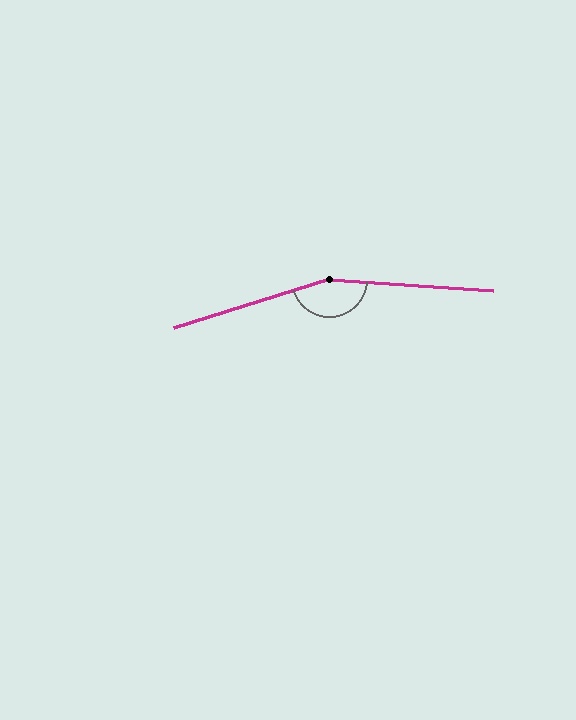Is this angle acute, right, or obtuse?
It is obtuse.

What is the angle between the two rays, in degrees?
Approximately 159 degrees.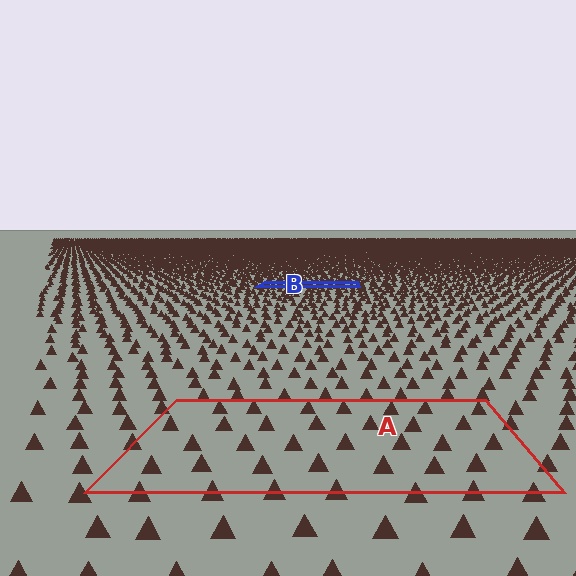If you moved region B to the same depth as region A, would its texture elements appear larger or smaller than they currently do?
They would appear larger. At a closer depth, the same texture elements are projected at a bigger on-screen size.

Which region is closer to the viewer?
Region A is closer. The texture elements there are larger and more spread out.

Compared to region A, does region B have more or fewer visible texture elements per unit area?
Region B has more texture elements per unit area — they are packed more densely because it is farther away.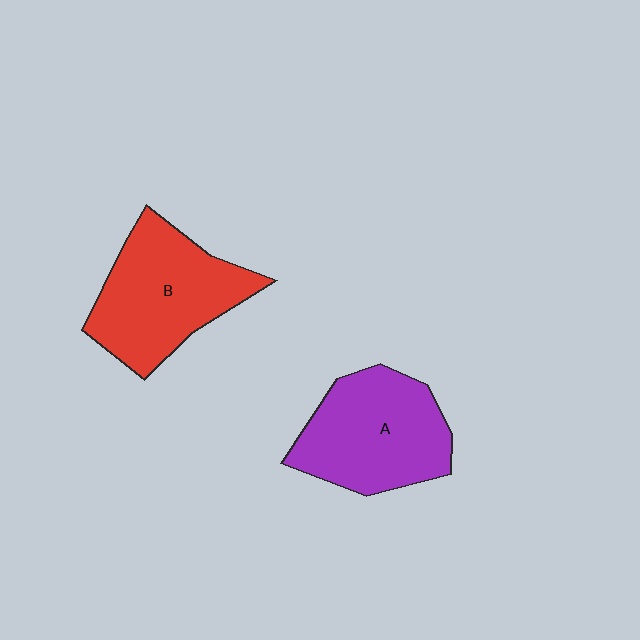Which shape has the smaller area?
Shape A (purple).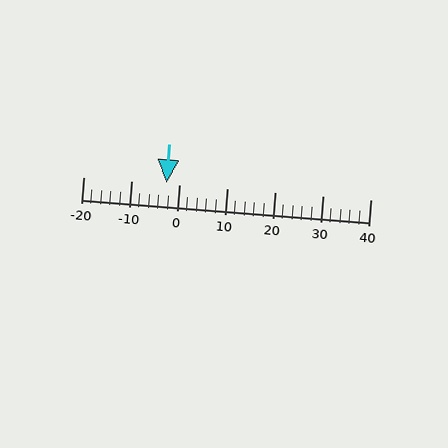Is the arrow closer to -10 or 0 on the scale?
The arrow is closer to 0.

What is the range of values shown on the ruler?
The ruler shows values from -20 to 40.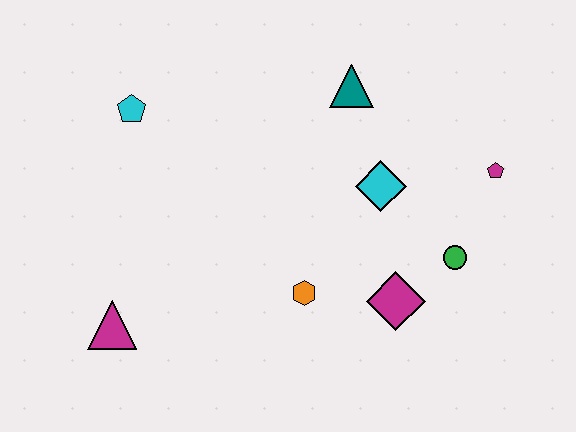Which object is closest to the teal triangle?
The cyan diamond is closest to the teal triangle.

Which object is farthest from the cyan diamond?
The magenta triangle is farthest from the cyan diamond.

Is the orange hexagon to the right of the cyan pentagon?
Yes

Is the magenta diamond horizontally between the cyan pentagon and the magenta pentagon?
Yes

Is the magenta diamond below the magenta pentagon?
Yes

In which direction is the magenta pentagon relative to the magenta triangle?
The magenta pentagon is to the right of the magenta triangle.